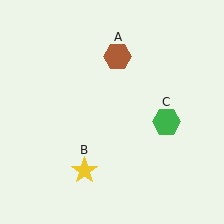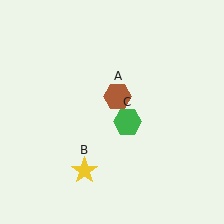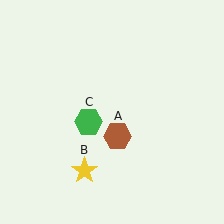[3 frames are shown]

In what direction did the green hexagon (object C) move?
The green hexagon (object C) moved left.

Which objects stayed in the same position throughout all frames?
Yellow star (object B) remained stationary.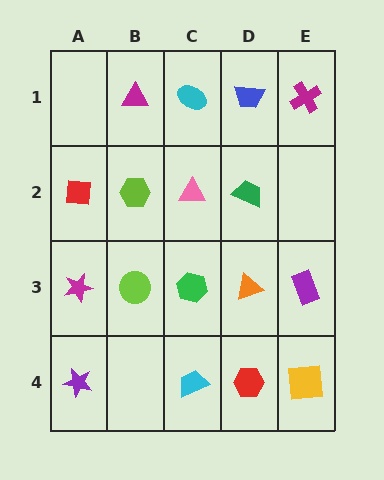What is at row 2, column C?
A pink triangle.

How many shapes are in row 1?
4 shapes.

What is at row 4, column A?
A purple star.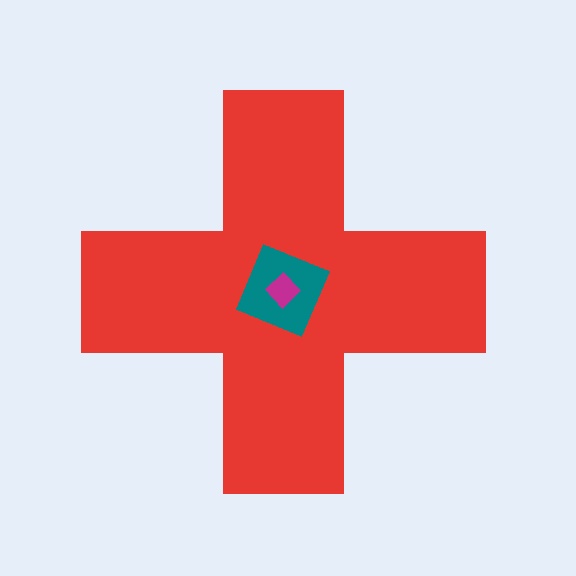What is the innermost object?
The magenta diamond.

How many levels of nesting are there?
3.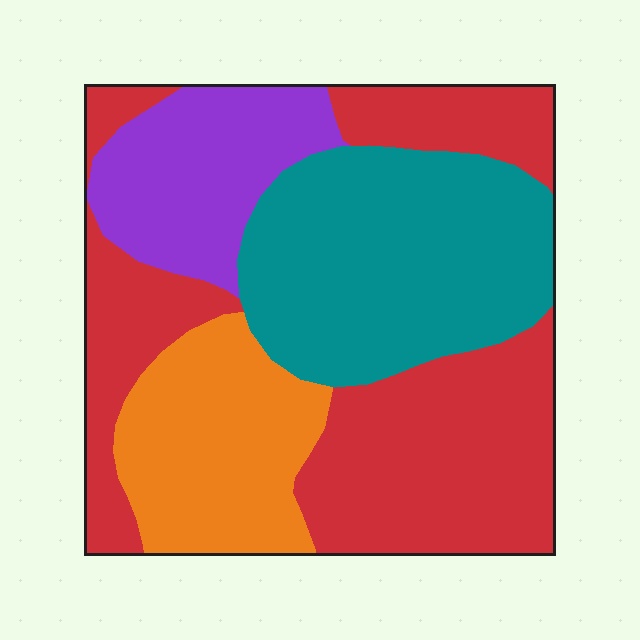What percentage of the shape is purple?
Purple takes up less than a quarter of the shape.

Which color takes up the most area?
Red, at roughly 40%.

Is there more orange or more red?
Red.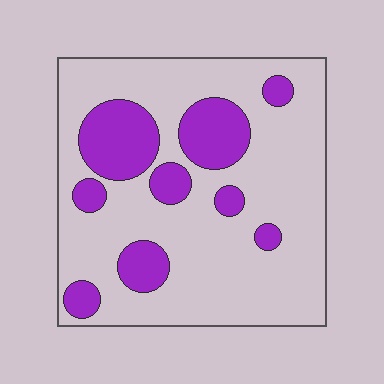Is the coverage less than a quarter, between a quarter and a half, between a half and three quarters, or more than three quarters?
Less than a quarter.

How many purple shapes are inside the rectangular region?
9.